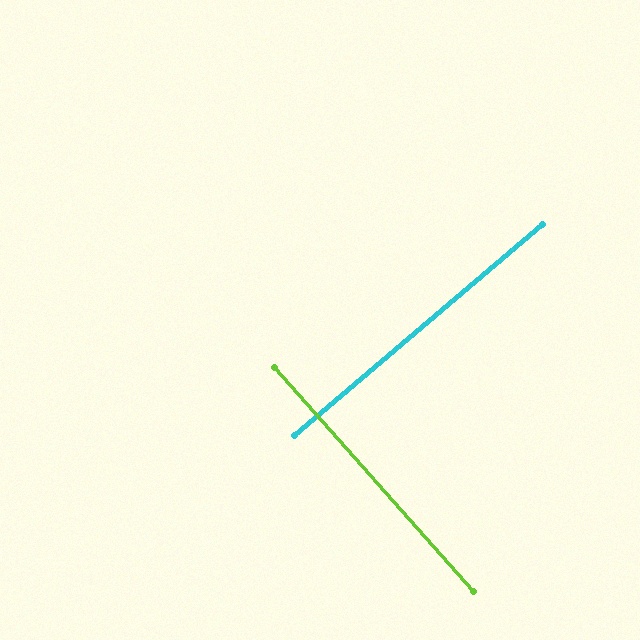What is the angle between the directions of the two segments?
Approximately 89 degrees.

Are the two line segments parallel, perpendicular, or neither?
Perpendicular — they meet at approximately 89°.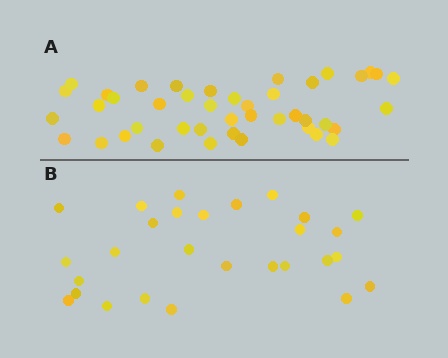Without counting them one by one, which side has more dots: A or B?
Region A (the top region) has more dots.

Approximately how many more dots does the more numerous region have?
Region A has approximately 15 more dots than region B.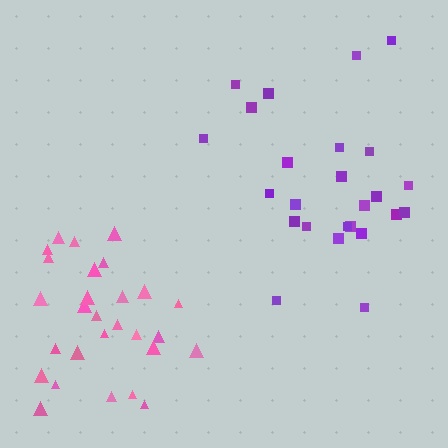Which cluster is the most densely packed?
Pink.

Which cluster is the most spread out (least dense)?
Purple.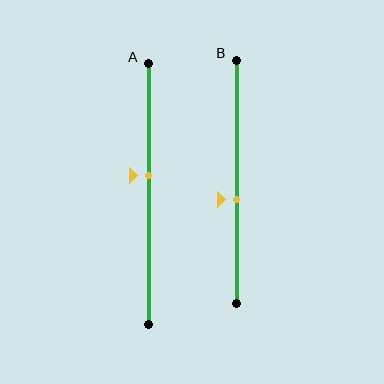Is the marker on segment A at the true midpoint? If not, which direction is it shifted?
No, the marker on segment A is shifted upward by about 7% of the segment length.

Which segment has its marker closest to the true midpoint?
Segment A has its marker closest to the true midpoint.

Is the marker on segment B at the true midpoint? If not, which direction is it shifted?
No, the marker on segment B is shifted downward by about 7% of the segment length.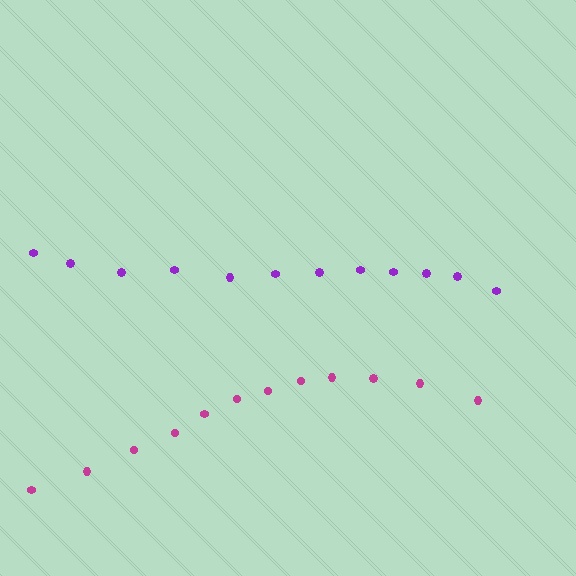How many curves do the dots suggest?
There are 2 distinct paths.